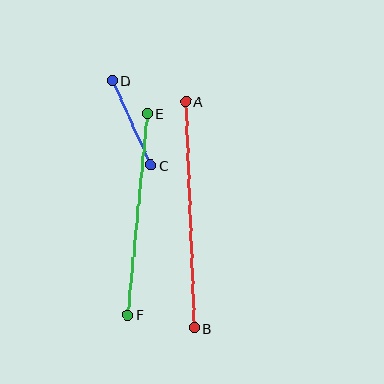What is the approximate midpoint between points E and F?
The midpoint is at approximately (138, 214) pixels.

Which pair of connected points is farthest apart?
Points A and B are farthest apart.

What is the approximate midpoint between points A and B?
The midpoint is at approximately (190, 215) pixels.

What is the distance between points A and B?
The distance is approximately 227 pixels.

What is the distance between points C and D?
The distance is approximately 93 pixels.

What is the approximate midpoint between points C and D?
The midpoint is at approximately (132, 123) pixels.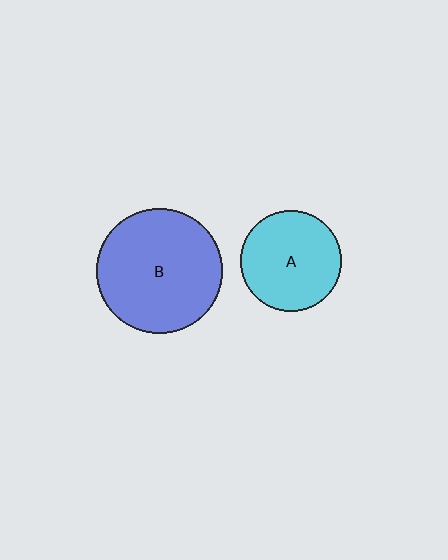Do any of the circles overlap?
No, none of the circles overlap.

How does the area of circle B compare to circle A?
Approximately 1.6 times.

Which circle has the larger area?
Circle B (blue).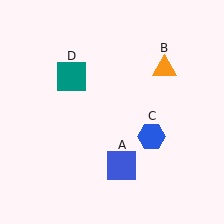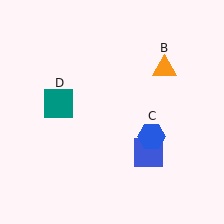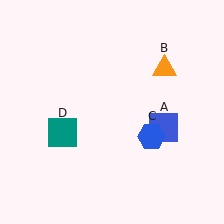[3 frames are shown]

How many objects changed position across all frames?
2 objects changed position: blue square (object A), teal square (object D).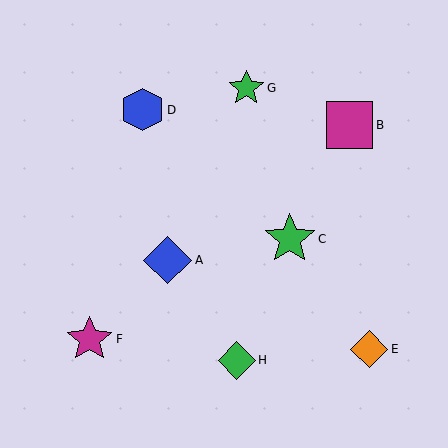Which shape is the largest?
The green star (labeled C) is the largest.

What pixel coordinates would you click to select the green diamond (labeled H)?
Click at (237, 360) to select the green diamond H.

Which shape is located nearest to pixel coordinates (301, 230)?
The green star (labeled C) at (290, 239) is nearest to that location.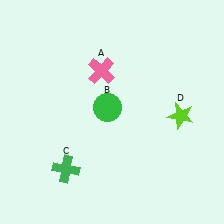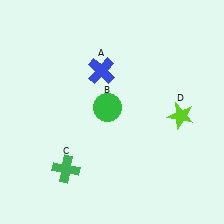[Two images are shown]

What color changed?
The cross (A) changed from pink in Image 1 to blue in Image 2.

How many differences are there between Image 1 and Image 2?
There is 1 difference between the two images.